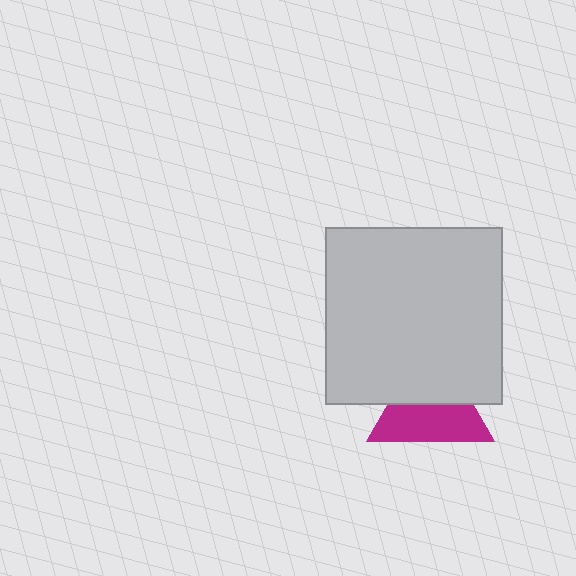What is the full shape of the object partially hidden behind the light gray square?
The partially hidden object is a magenta triangle.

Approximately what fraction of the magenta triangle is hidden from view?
Roughly 46% of the magenta triangle is hidden behind the light gray square.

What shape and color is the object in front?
The object in front is a light gray square.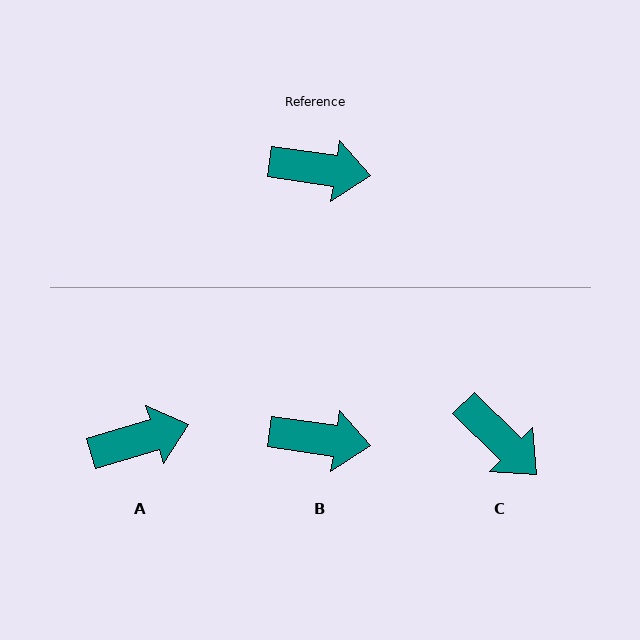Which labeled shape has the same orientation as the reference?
B.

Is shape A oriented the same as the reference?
No, it is off by about 25 degrees.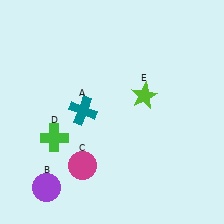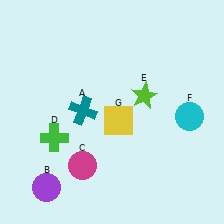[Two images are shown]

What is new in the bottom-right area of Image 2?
A cyan circle (F) was added in the bottom-right area of Image 2.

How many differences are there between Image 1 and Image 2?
There are 2 differences between the two images.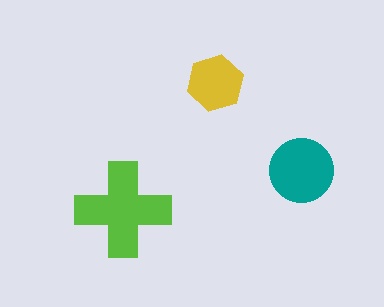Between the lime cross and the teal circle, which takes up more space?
The lime cross.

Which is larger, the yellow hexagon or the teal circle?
The teal circle.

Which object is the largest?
The lime cross.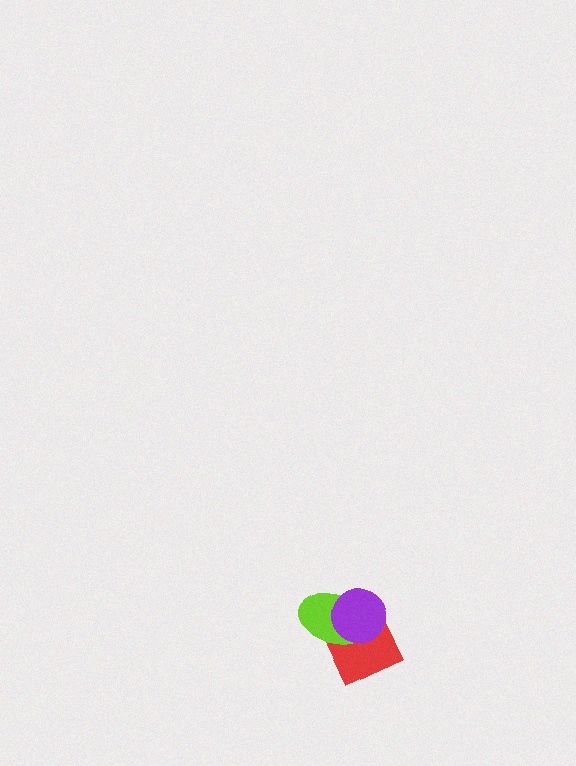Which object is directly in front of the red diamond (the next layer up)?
The lime ellipse is directly in front of the red diamond.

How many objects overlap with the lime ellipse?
2 objects overlap with the lime ellipse.